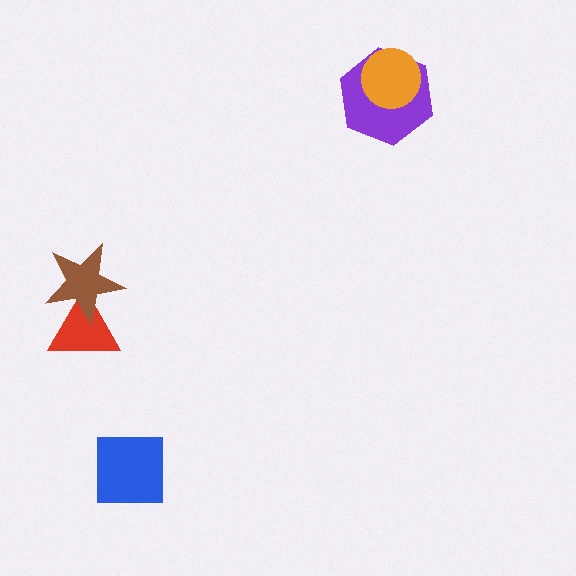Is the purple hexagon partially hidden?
Yes, it is partially covered by another shape.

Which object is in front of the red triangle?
The brown star is in front of the red triangle.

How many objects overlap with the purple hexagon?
1 object overlaps with the purple hexagon.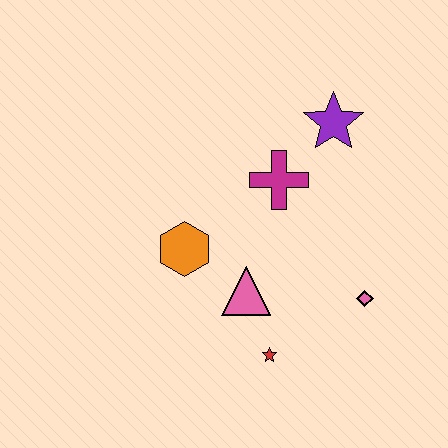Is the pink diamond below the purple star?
Yes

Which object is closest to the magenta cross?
The purple star is closest to the magenta cross.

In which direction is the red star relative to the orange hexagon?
The red star is below the orange hexagon.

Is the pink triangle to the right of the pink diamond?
No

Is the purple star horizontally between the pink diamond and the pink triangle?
Yes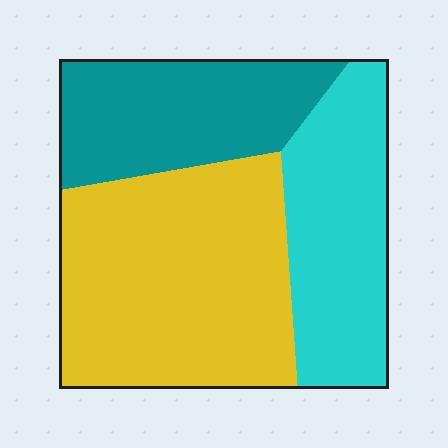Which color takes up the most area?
Yellow, at roughly 45%.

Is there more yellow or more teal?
Yellow.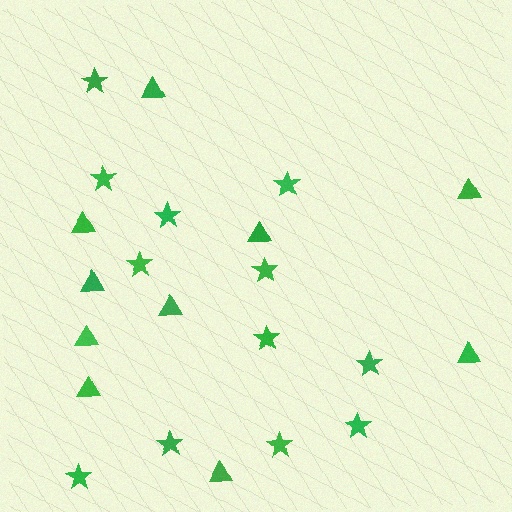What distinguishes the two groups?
There are 2 groups: one group of stars (12) and one group of triangles (10).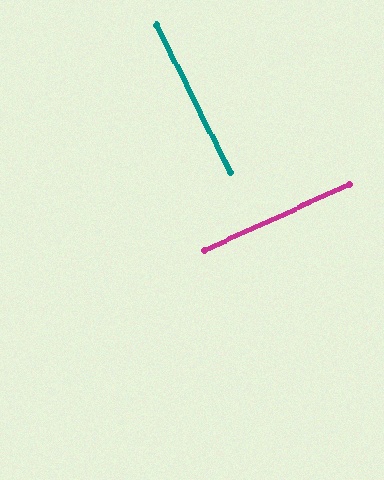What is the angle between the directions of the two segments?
Approximately 88 degrees.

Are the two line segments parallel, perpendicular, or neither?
Perpendicular — they meet at approximately 88°.